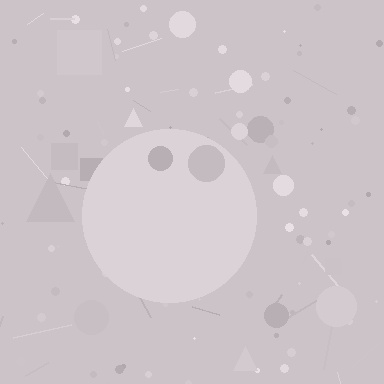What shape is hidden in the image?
A circle is hidden in the image.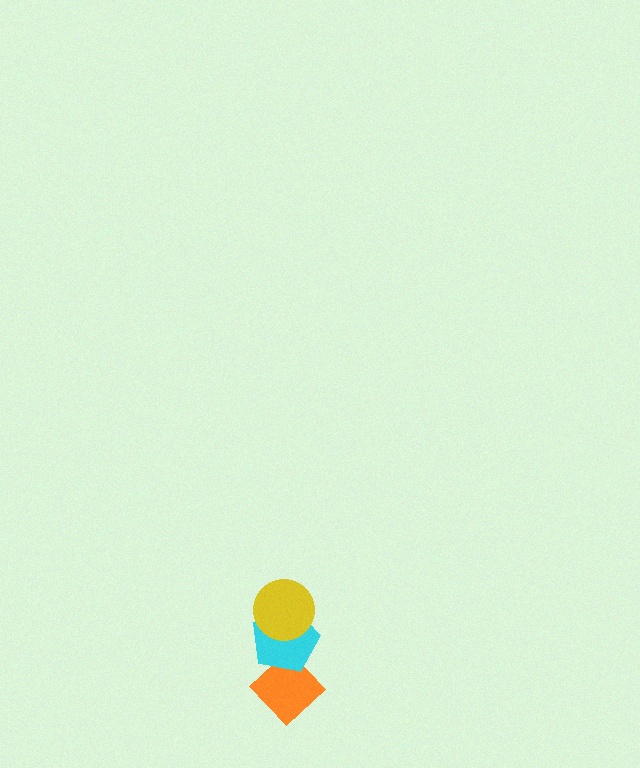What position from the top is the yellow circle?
The yellow circle is 1st from the top.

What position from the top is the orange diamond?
The orange diamond is 3rd from the top.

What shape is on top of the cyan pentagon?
The yellow circle is on top of the cyan pentagon.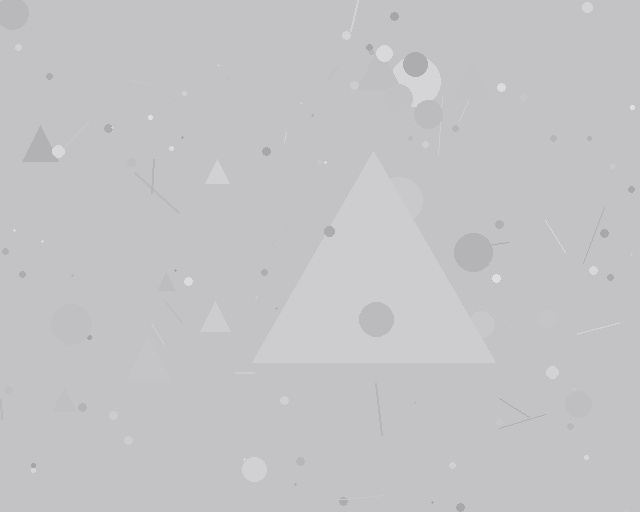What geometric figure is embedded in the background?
A triangle is embedded in the background.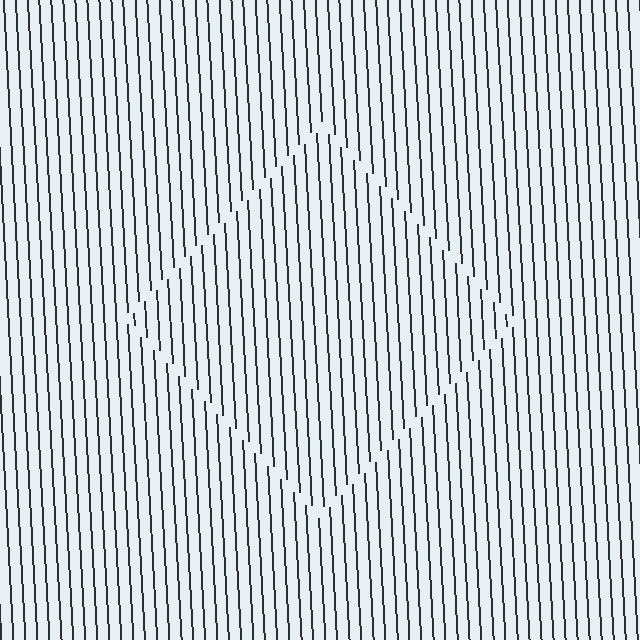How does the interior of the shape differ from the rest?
The interior of the shape contains the same grating, shifted by half a period — the contour is defined by the phase discontinuity where line-ends from the inner and outer gratings abut.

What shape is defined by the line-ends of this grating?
An illusory square. The interior of the shape contains the same grating, shifted by half a period — the contour is defined by the phase discontinuity where line-ends from the inner and outer gratings abut.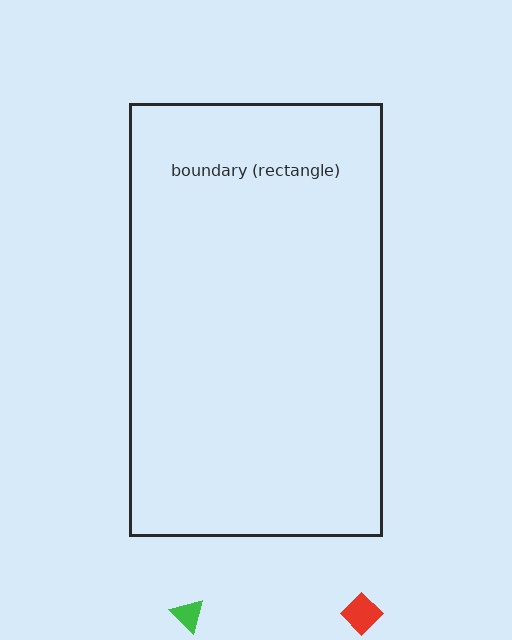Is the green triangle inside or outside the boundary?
Outside.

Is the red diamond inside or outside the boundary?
Outside.